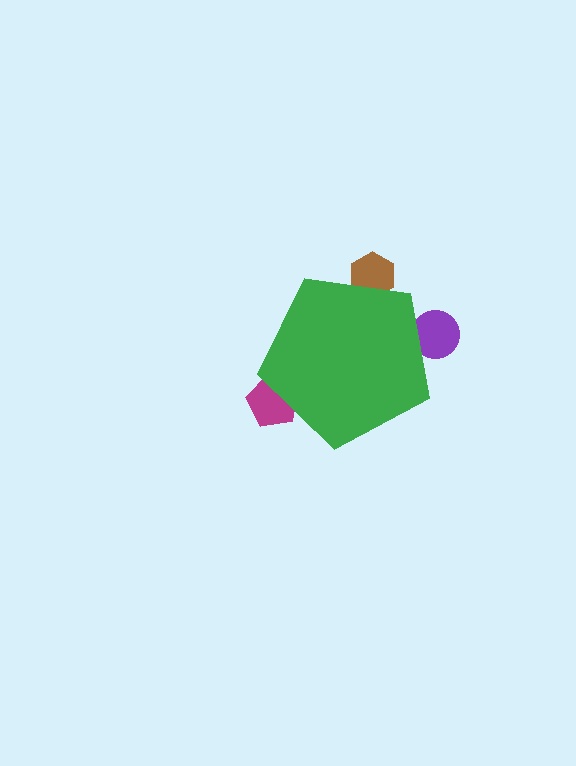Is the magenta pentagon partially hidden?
Yes, the magenta pentagon is partially hidden behind the green pentagon.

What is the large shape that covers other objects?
A green pentagon.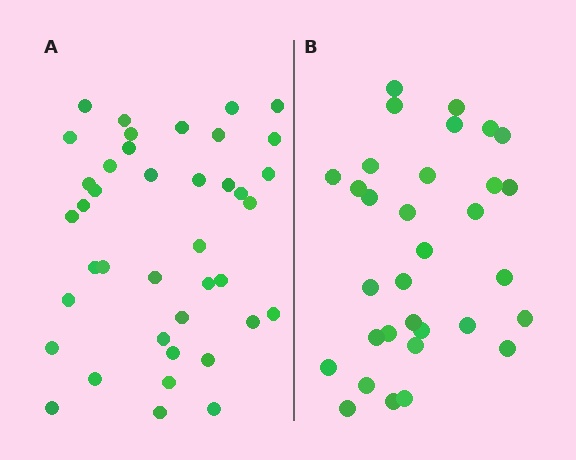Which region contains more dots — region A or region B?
Region A (the left region) has more dots.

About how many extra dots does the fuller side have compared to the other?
Region A has roughly 8 or so more dots than region B.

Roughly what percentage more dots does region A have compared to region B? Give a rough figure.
About 25% more.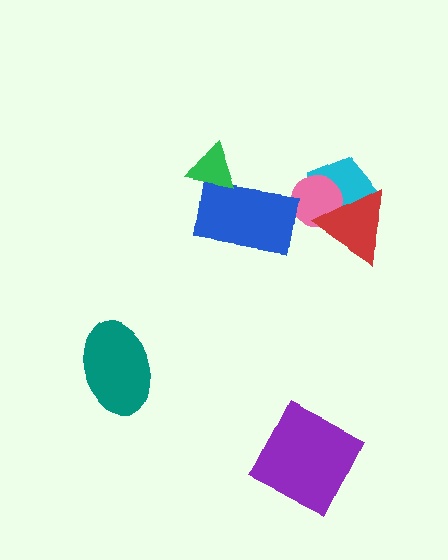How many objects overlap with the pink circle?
2 objects overlap with the pink circle.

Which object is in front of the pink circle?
The red triangle is in front of the pink circle.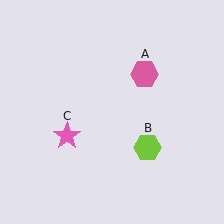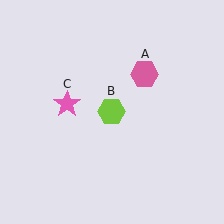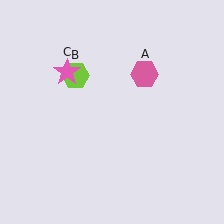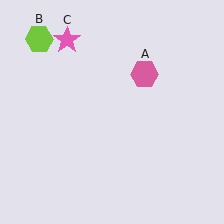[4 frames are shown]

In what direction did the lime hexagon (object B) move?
The lime hexagon (object B) moved up and to the left.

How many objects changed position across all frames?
2 objects changed position: lime hexagon (object B), pink star (object C).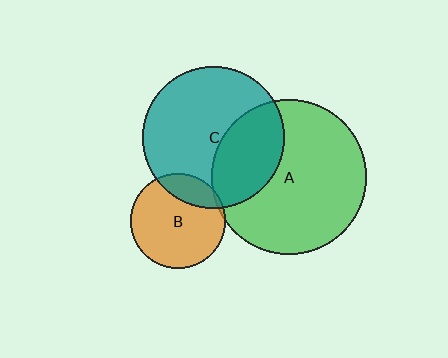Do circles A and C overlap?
Yes.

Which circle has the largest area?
Circle A (green).